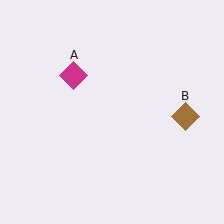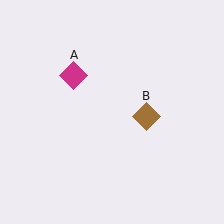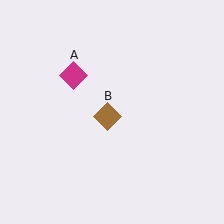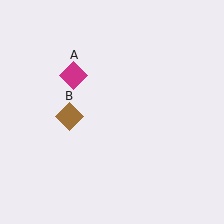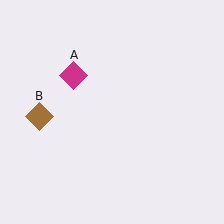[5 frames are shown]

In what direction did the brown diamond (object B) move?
The brown diamond (object B) moved left.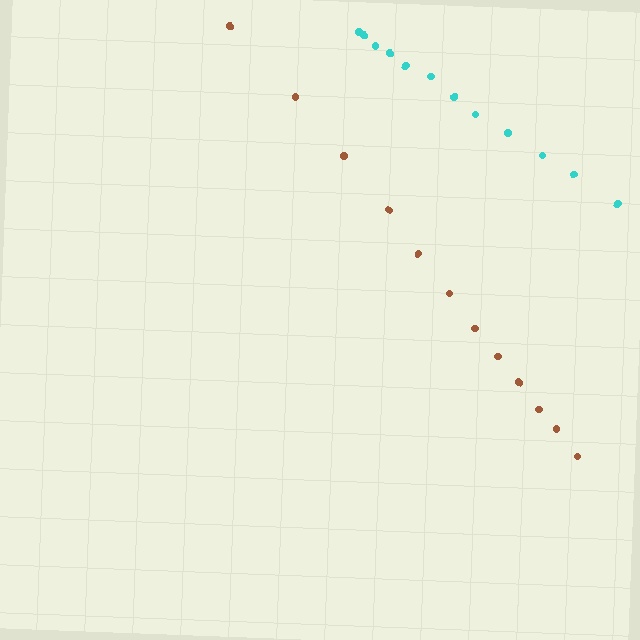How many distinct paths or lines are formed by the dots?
There are 2 distinct paths.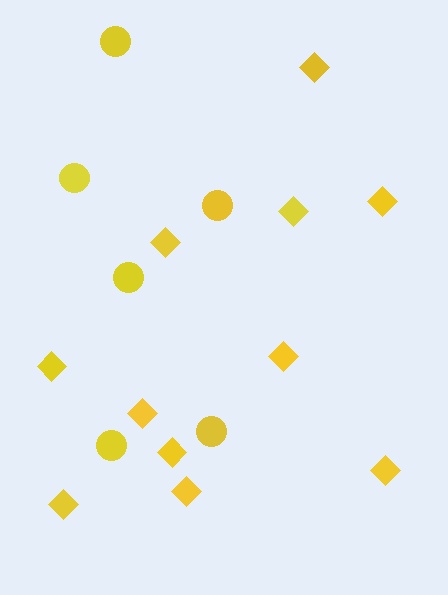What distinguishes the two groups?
There are 2 groups: one group of circles (6) and one group of diamonds (11).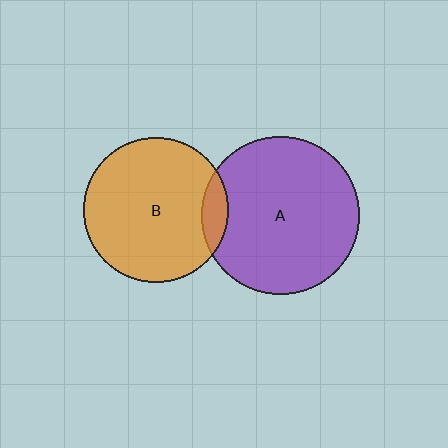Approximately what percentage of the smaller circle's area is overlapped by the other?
Approximately 10%.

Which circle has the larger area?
Circle A (purple).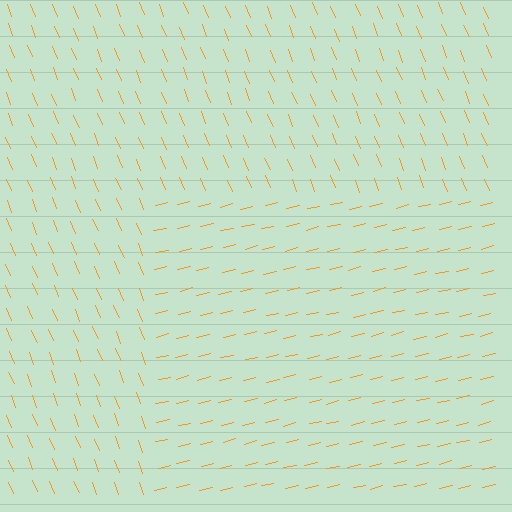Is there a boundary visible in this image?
Yes, there is a texture boundary formed by a change in line orientation.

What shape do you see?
I see a rectangle.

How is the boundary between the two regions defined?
The boundary is defined purely by a change in line orientation (approximately 81 degrees difference). All lines are the same color and thickness.